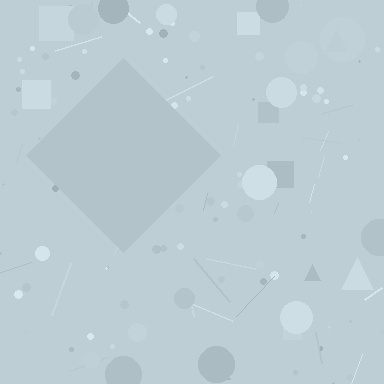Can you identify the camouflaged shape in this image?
The camouflaged shape is a diamond.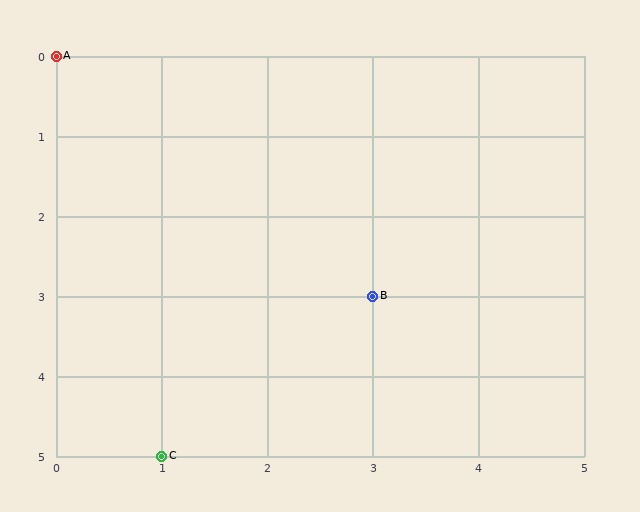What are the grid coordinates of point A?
Point A is at grid coordinates (0, 0).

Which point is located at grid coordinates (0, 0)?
Point A is at (0, 0).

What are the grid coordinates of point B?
Point B is at grid coordinates (3, 3).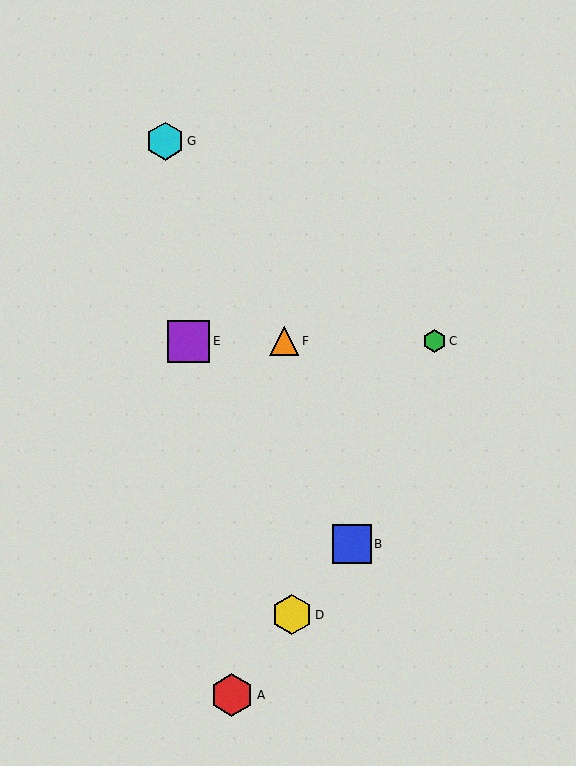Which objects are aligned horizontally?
Objects C, E, F are aligned horizontally.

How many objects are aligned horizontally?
3 objects (C, E, F) are aligned horizontally.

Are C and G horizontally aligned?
No, C is at y≈341 and G is at y≈141.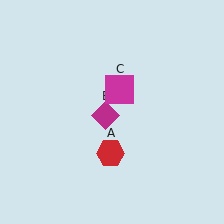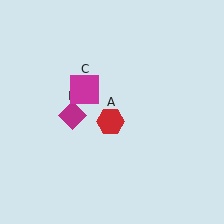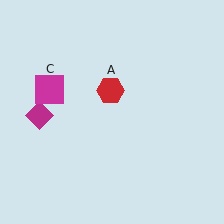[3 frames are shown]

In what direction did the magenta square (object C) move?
The magenta square (object C) moved left.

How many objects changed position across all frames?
3 objects changed position: red hexagon (object A), magenta diamond (object B), magenta square (object C).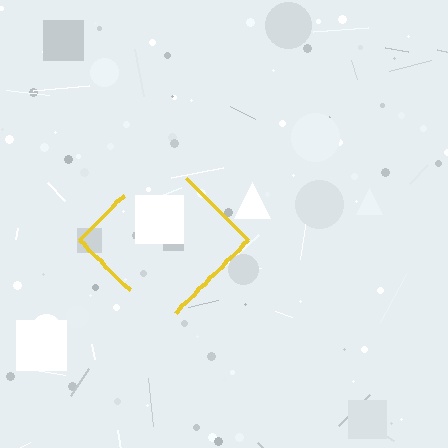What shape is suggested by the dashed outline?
The dashed outline suggests a diamond.